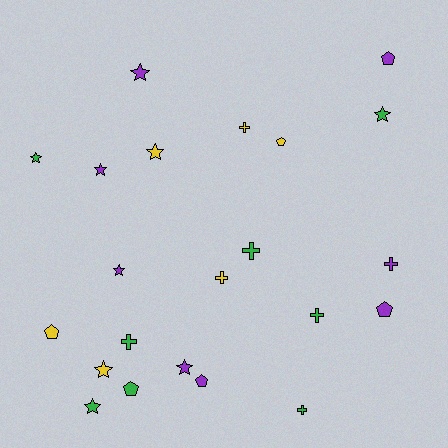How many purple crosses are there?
There is 1 purple cross.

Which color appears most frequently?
Green, with 8 objects.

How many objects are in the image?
There are 22 objects.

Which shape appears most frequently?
Star, with 9 objects.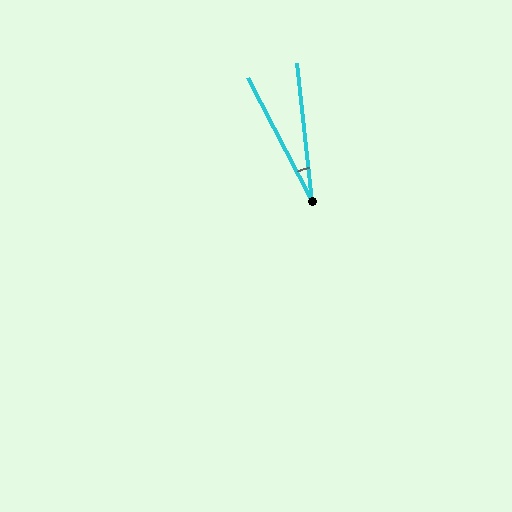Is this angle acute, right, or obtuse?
It is acute.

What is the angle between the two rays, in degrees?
Approximately 21 degrees.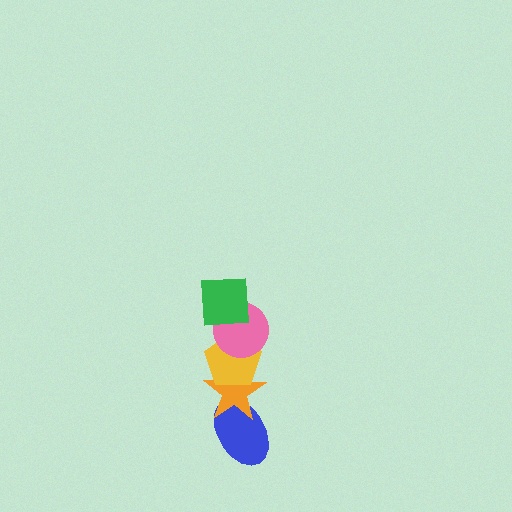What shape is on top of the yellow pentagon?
The pink circle is on top of the yellow pentagon.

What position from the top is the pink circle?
The pink circle is 2nd from the top.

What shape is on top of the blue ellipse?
The orange star is on top of the blue ellipse.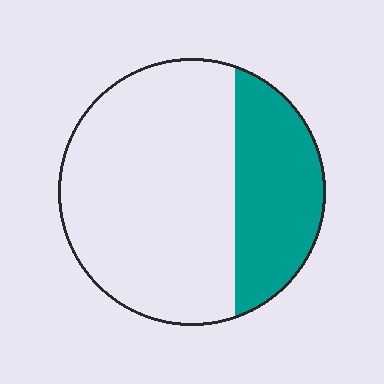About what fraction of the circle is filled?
About one third (1/3).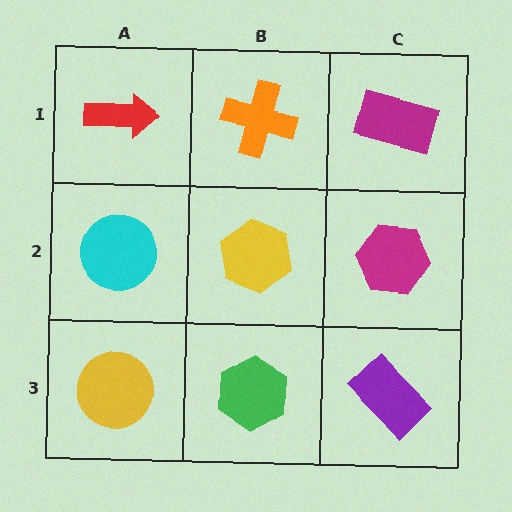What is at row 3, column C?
A purple rectangle.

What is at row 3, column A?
A yellow circle.